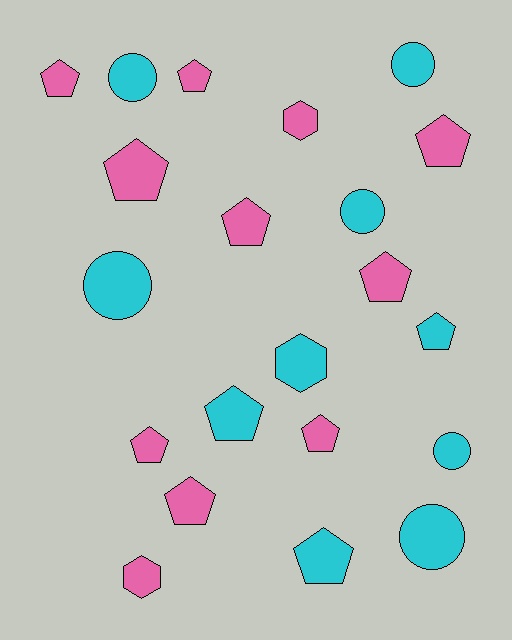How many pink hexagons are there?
There are 2 pink hexagons.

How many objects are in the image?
There are 21 objects.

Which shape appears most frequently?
Pentagon, with 12 objects.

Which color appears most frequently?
Pink, with 11 objects.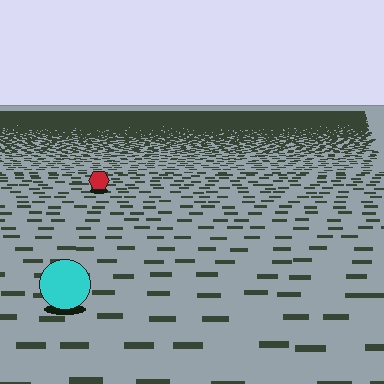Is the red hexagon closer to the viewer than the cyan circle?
No. The cyan circle is closer — you can tell from the texture gradient: the ground texture is coarser near it.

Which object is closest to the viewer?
The cyan circle is closest. The texture marks near it are larger and more spread out.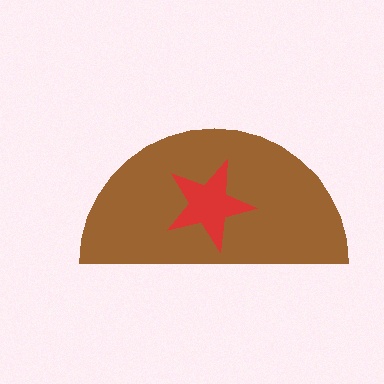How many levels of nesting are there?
2.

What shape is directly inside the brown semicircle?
The red star.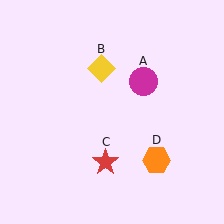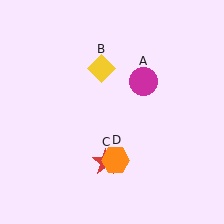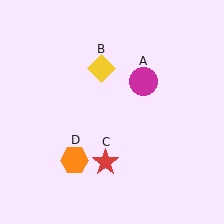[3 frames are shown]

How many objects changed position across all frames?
1 object changed position: orange hexagon (object D).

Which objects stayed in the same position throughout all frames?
Magenta circle (object A) and yellow diamond (object B) and red star (object C) remained stationary.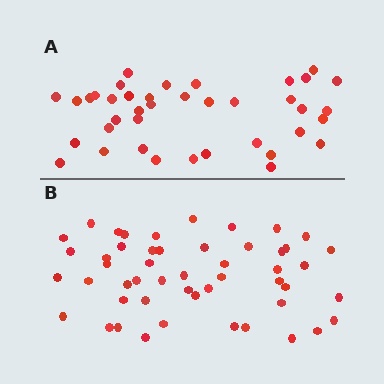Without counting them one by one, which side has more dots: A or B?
Region B (the bottom region) has more dots.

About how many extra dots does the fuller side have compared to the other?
Region B has roughly 12 or so more dots than region A.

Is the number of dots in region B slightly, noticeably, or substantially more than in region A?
Region B has noticeably more, but not dramatically so. The ratio is roughly 1.3 to 1.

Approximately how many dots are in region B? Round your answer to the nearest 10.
About 50 dots.